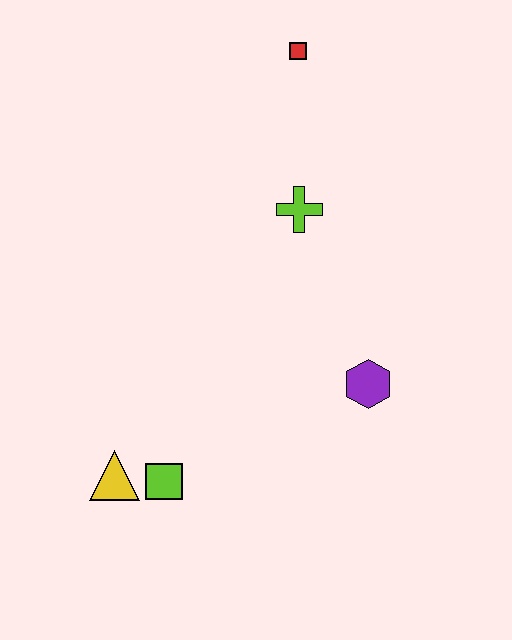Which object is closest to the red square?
The lime cross is closest to the red square.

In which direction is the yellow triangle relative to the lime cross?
The yellow triangle is below the lime cross.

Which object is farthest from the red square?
The yellow triangle is farthest from the red square.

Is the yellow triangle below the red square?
Yes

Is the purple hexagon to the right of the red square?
Yes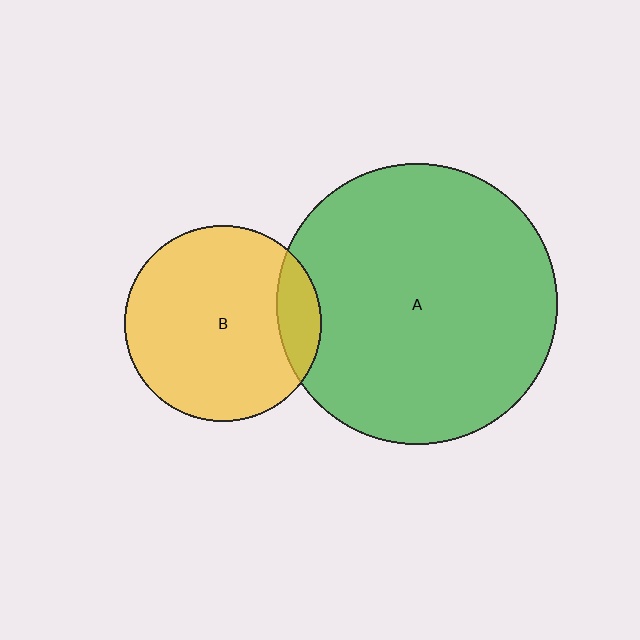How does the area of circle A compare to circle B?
Approximately 2.0 times.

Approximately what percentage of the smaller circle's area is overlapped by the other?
Approximately 15%.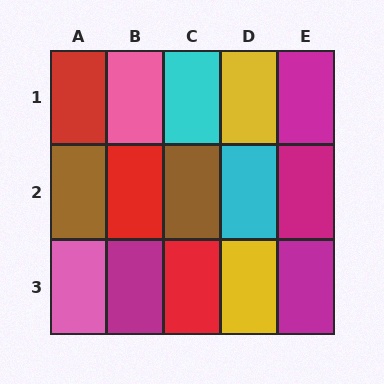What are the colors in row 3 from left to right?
Pink, magenta, red, yellow, magenta.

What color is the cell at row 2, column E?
Magenta.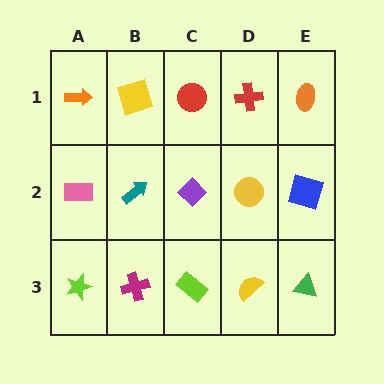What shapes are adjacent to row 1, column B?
A teal arrow (row 2, column B), an orange arrow (row 1, column A), a red circle (row 1, column C).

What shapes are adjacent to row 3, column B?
A teal arrow (row 2, column B), a lime star (row 3, column A), a lime rectangle (row 3, column C).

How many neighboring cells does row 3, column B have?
3.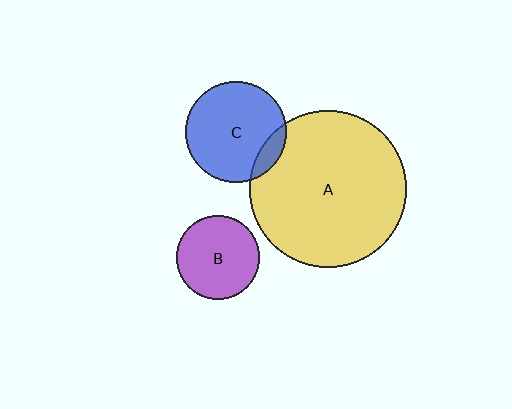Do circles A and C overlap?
Yes.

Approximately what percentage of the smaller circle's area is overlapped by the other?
Approximately 10%.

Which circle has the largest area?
Circle A (yellow).